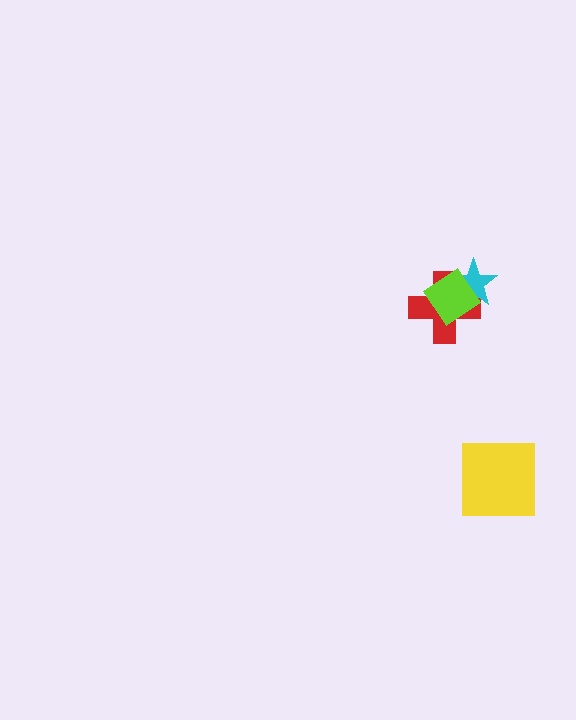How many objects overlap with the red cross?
2 objects overlap with the red cross.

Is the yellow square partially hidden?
No, no other shape covers it.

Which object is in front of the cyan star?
The lime diamond is in front of the cyan star.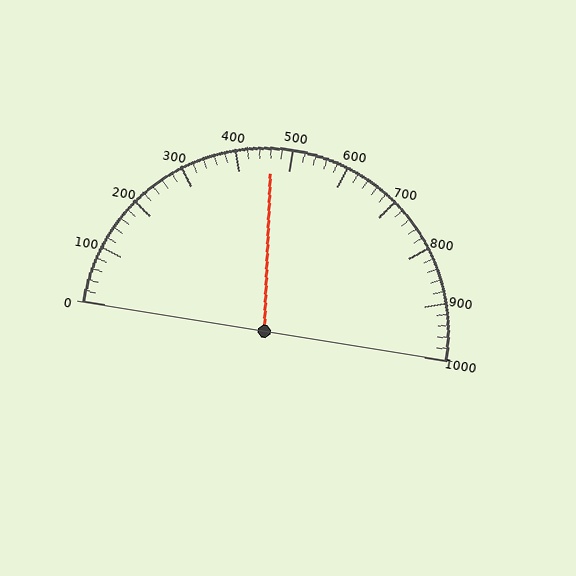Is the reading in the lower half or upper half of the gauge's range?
The reading is in the lower half of the range (0 to 1000).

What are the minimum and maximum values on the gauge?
The gauge ranges from 0 to 1000.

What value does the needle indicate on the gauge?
The needle indicates approximately 460.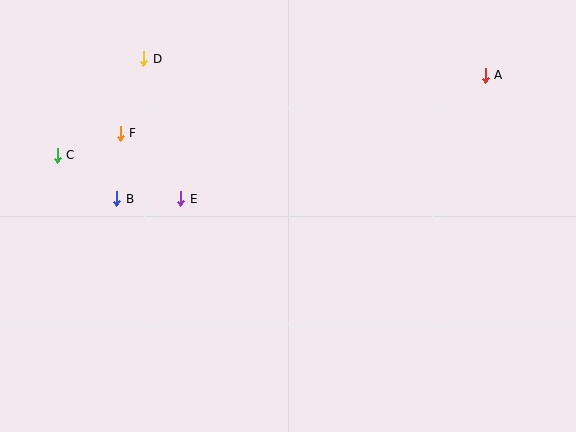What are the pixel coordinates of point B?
Point B is at (117, 199).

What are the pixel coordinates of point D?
Point D is at (144, 59).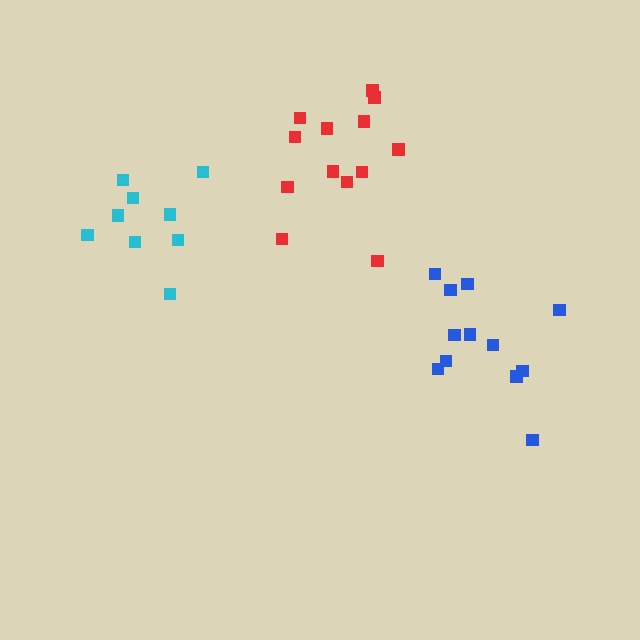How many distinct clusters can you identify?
There are 3 distinct clusters.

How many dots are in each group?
Group 1: 9 dots, Group 2: 13 dots, Group 3: 12 dots (34 total).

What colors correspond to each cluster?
The clusters are colored: cyan, red, blue.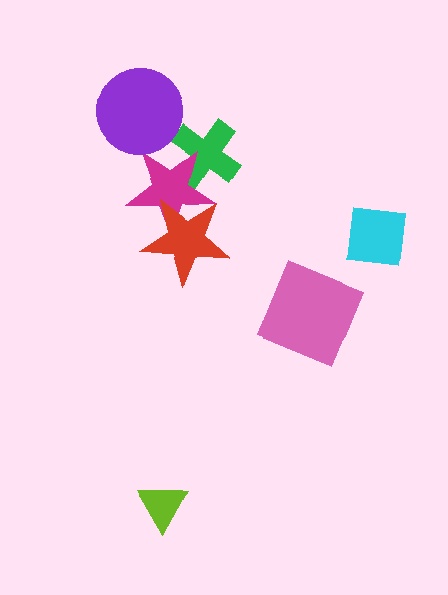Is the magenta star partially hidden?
Yes, it is partially covered by another shape.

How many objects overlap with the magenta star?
2 objects overlap with the magenta star.